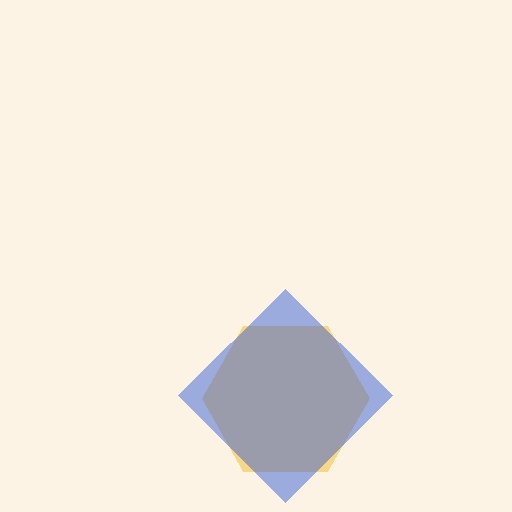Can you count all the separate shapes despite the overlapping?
Yes, there are 2 separate shapes.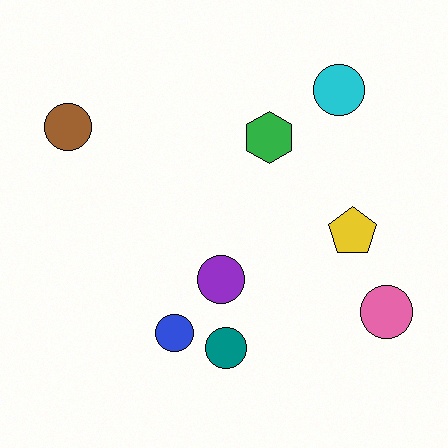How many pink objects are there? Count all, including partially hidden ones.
There is 1 pink object.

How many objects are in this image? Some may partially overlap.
There are 8 objects.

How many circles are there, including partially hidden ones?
There are 6 circles.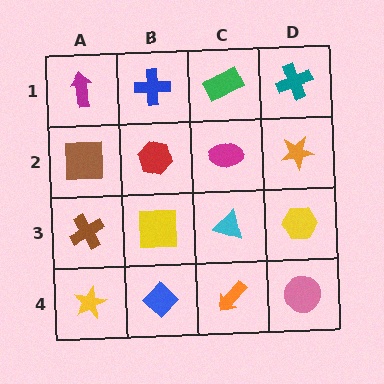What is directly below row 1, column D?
An orange star.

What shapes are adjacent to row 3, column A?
A brown square (row 2, column A), a yellow star (row 4, column A), a yellow square (row 3, column B).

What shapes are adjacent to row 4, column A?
A brown cross (row 3, column A), a blue diamond (row 4, column B).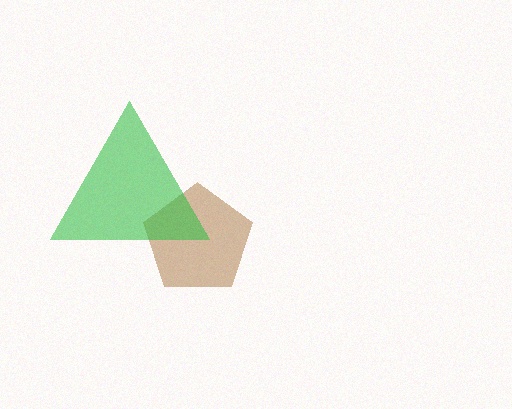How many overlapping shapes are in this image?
There are 2 overlapping shapes in the image.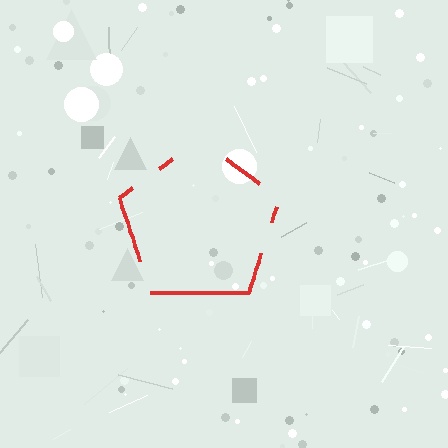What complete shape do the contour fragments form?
The contour fragments form a pentagon.